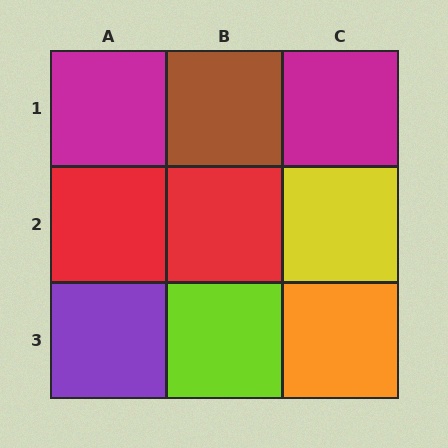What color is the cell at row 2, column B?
Red.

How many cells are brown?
1 cell is brown.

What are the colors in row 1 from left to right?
Magenta, brown, magenta.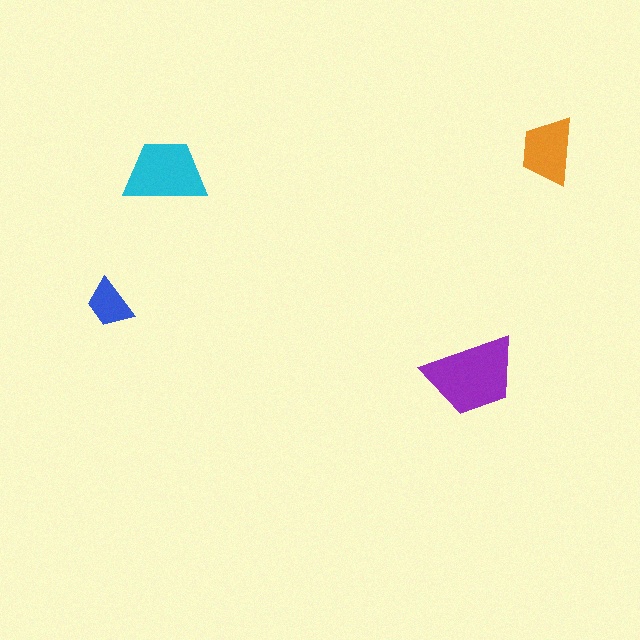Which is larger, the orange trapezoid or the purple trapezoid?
The purple one.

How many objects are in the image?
There are 4 objects in the image.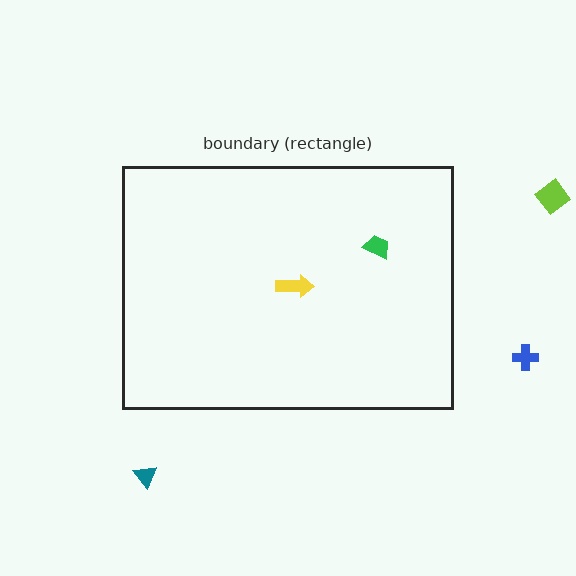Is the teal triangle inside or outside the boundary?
Outside.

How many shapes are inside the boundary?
2 inside, 3 outside.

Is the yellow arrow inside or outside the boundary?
Inside.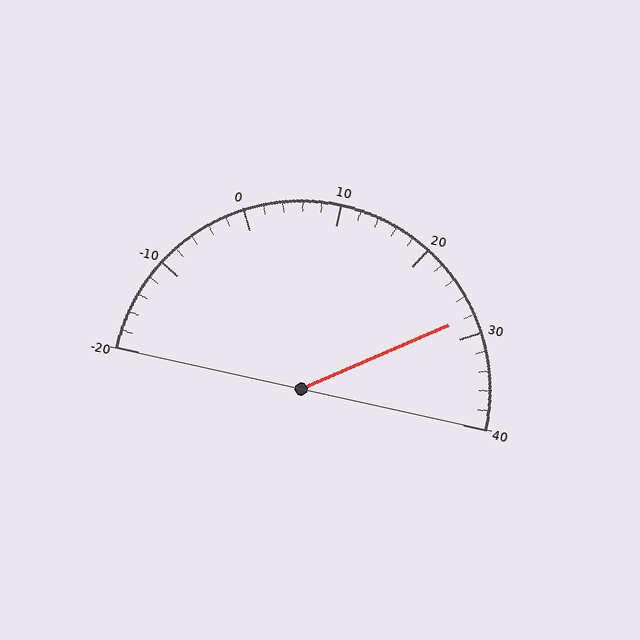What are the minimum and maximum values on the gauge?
The gauge ranges from -20 to 40.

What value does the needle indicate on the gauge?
The needle indicates approximately 28.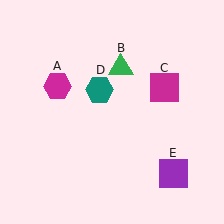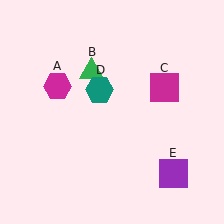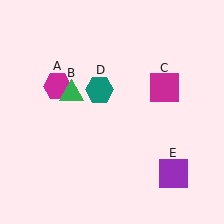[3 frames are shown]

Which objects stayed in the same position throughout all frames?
Magenta hexagon (object A) and magenta square (object C) and teal hexagon (object D) and purple square (object E) remained stationary.